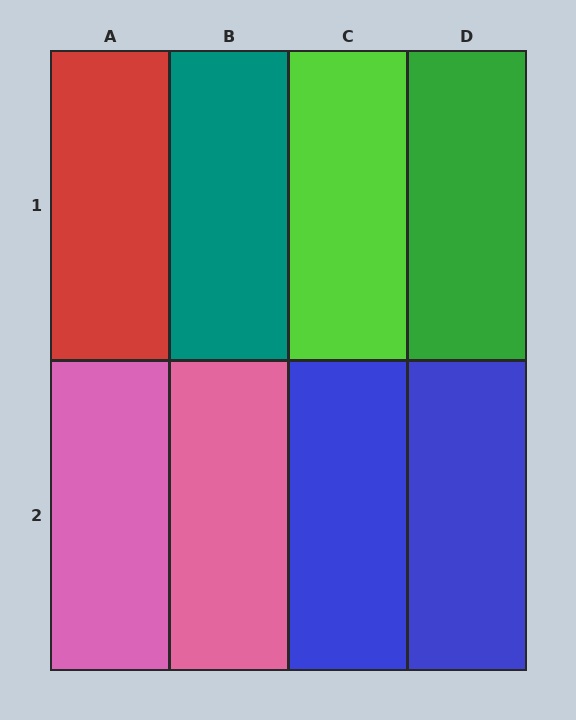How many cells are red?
1 cell is red.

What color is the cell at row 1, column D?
Green.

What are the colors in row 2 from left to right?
Pink, pink, blue, blue.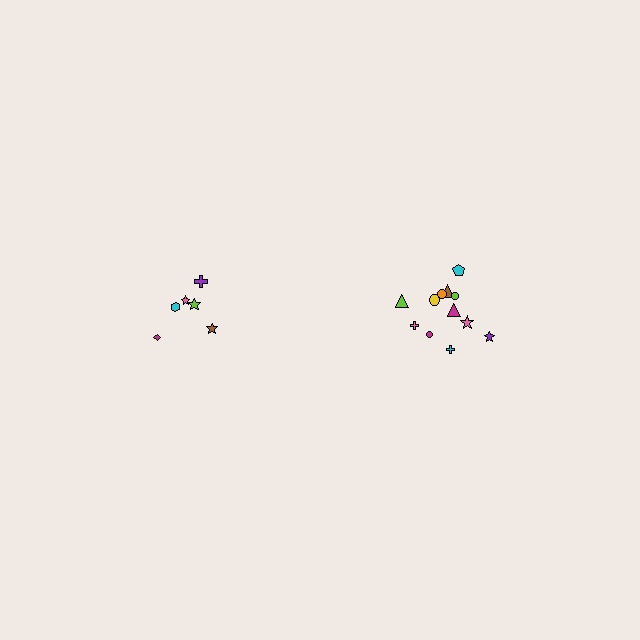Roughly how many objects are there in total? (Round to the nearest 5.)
Roughly 20 objects in total.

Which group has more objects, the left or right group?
The right group.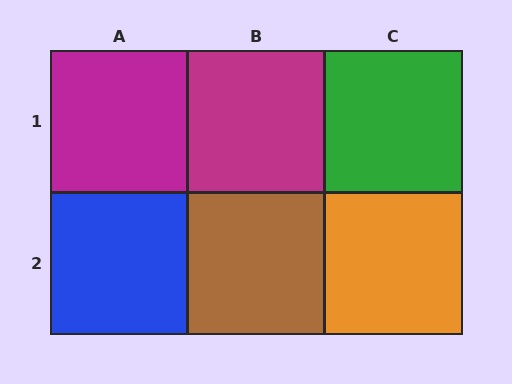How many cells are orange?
1 cell is orange.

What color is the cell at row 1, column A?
Magenta.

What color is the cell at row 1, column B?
Magenta.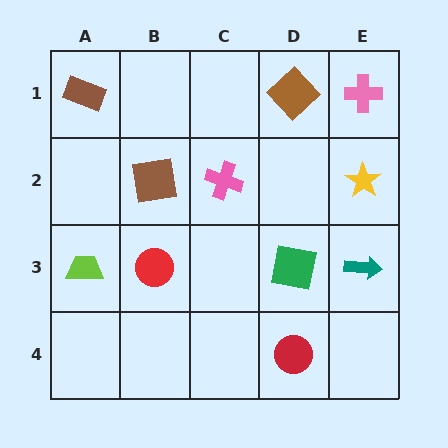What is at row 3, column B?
A red circle.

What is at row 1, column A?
A brown rectangle.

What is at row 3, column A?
A lime trapezoid.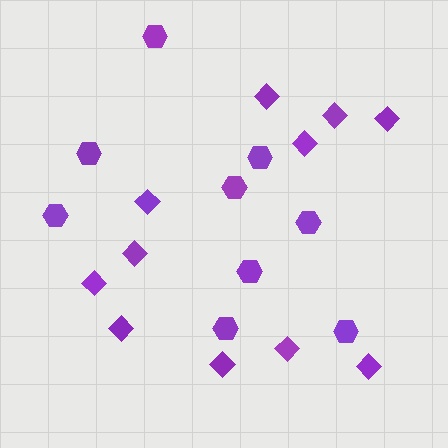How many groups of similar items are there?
There are 2 groups: one group of diamonds (11) and one group of hexagons (9).